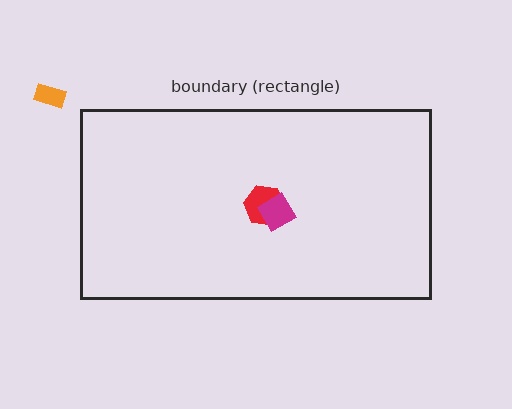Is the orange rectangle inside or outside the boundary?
Outside.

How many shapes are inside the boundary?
2 inside, 1 outside.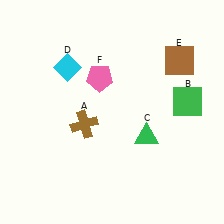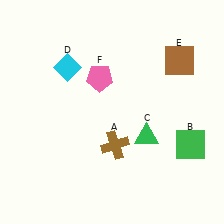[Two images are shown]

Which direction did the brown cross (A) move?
The brown cross (A) moved right.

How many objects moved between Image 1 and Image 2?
2 objects moved between the two images.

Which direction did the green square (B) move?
The green square (B) moved down.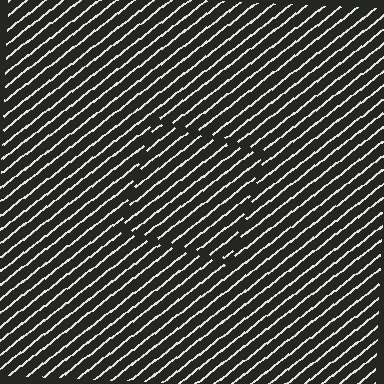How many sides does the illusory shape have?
4 sides — the line-ends trace a square.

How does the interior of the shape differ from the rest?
The interior of the shape contains the same grating, shifted by half a period — the contour is defined by the phase discontinuity where line-ends from the inner and outer gratings abut.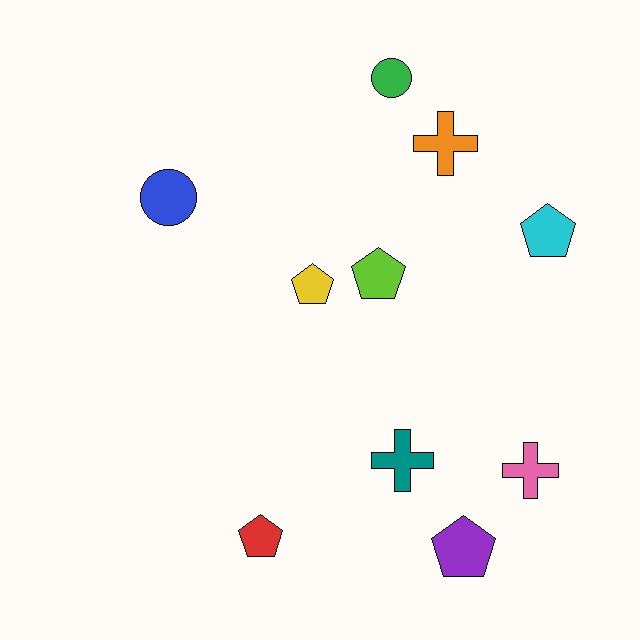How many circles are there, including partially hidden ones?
There are 2 circles.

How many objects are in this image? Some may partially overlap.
There are 10 objects.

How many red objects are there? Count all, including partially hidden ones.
There is 1 red object.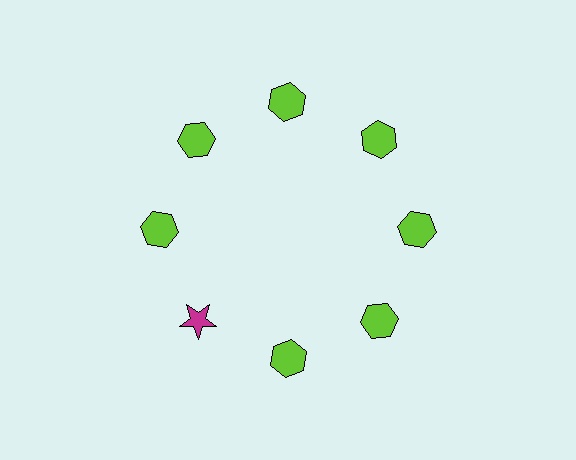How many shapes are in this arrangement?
There are 8 shapes arranged in a ring pattern.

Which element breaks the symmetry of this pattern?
The magenta star at roughly the 8 o'clock position breaks the symmetry. All other shapes are lime hexagons.